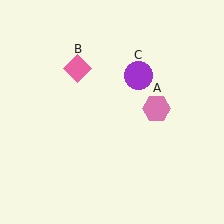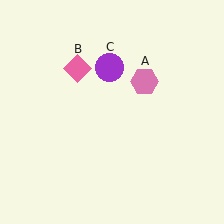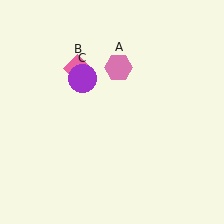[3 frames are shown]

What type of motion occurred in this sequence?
The pink hexagon (object A), purple circle (object C) rotated counterclockwise around the center of the scene.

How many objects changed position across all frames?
2 objects changed position: pink hexagon (object A), purple circle (object C).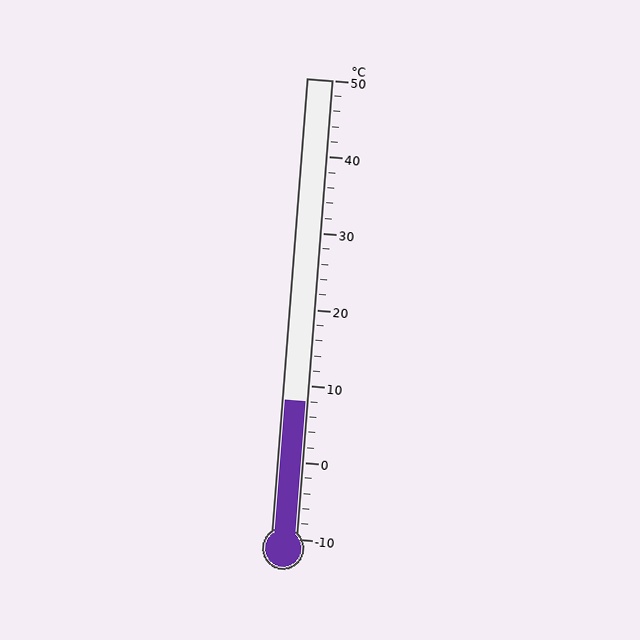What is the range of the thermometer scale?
The thermometer scale ranges from -10°C to 50°C.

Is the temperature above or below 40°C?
The temperature is below 40°C.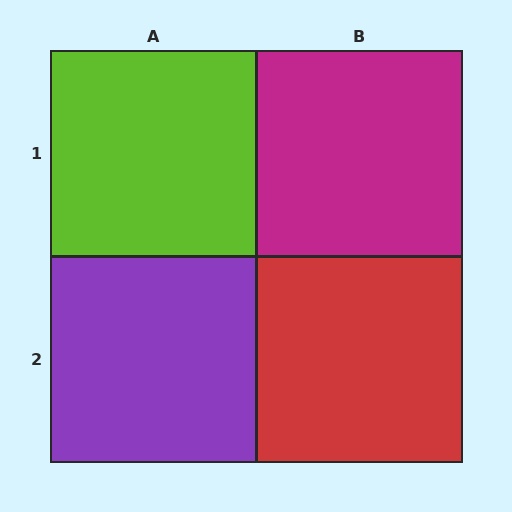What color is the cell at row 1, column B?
Magenta.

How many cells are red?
1 cell is red.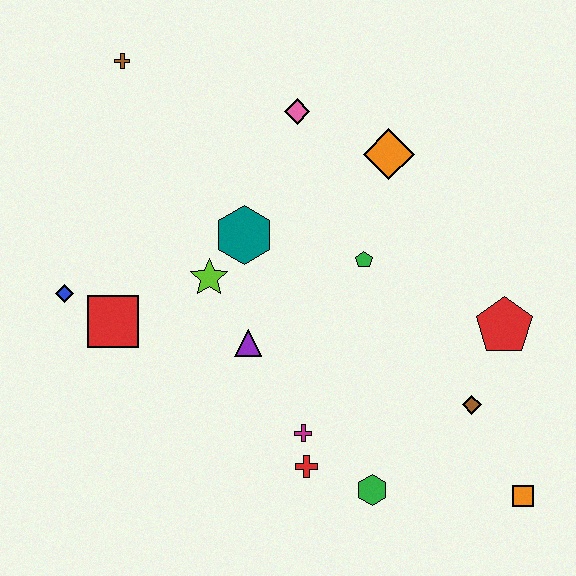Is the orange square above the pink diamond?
No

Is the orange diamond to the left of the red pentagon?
Yes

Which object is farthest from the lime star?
The orange square is farthest from the lime star.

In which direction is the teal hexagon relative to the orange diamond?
The teal hexagon is to the left of the orange diamond.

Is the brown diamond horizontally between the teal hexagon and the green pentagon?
No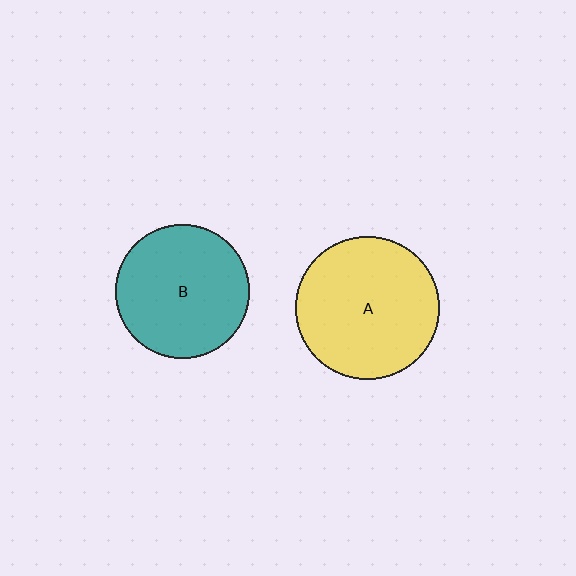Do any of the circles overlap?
No, none of the circles overlap.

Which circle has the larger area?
Circle A (yellow).